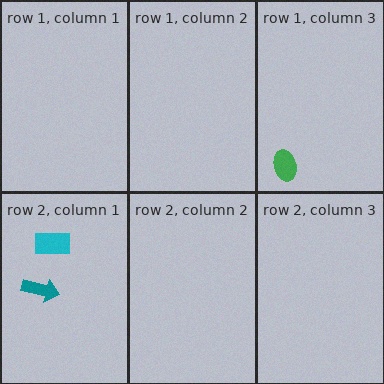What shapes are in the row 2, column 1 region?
The teal arrow, the cyan rectangle.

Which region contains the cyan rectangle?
The row 2, column 1 region.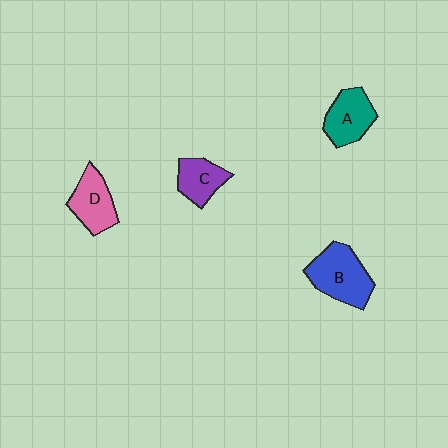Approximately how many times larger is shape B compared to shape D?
Approximately 1.3 times.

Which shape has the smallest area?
Shape C (purple).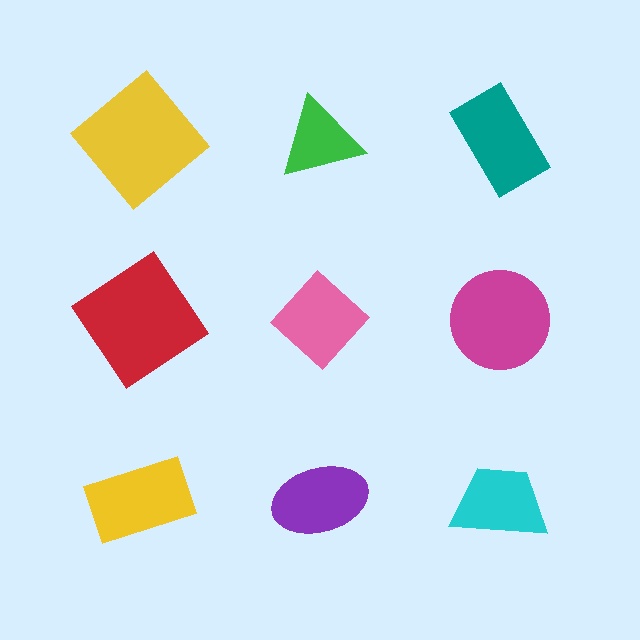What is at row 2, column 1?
A red diamond.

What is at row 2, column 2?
A pink diamond.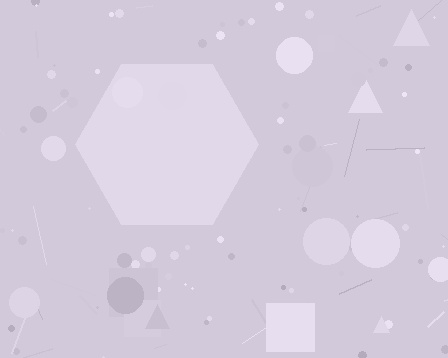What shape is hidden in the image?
A hexagon is hidden in the image.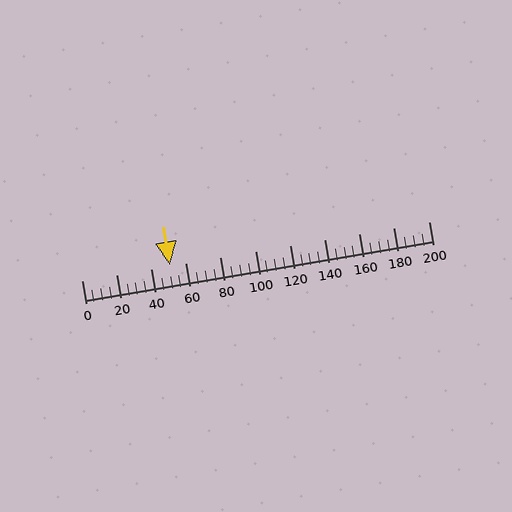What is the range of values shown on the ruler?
The ruler shows values from 0 to 200.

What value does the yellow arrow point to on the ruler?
The yellow arrow points to approximately 51.